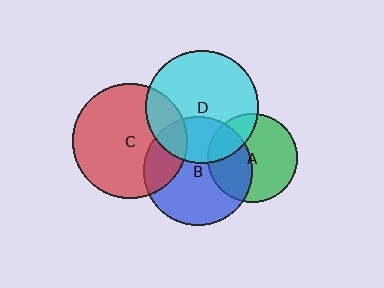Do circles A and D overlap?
Yes.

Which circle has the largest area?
Circle C (red).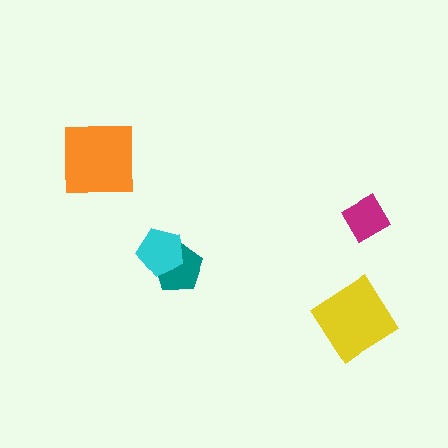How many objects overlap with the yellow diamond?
0 objects overlap with the yellow diamond.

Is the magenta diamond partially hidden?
No, no other shape covers it.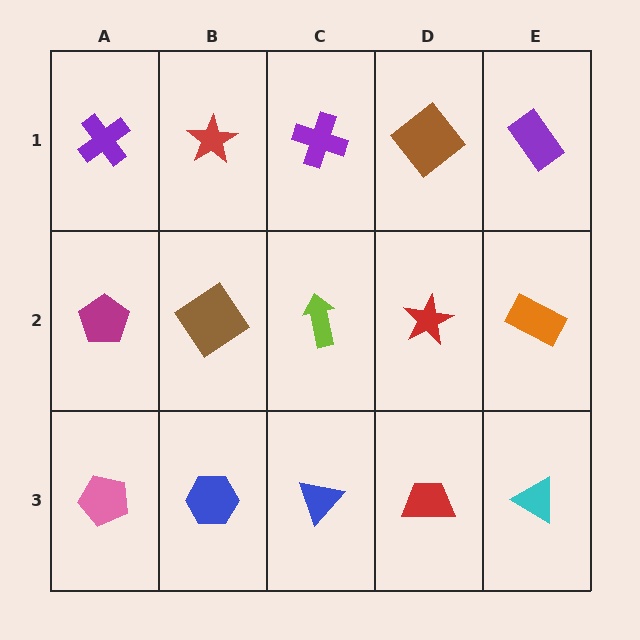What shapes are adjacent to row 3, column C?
A lime arrow (row 2, column C), a blue hexagon (row 3, column B), a red trapezoid (row 3, column D).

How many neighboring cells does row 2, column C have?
4.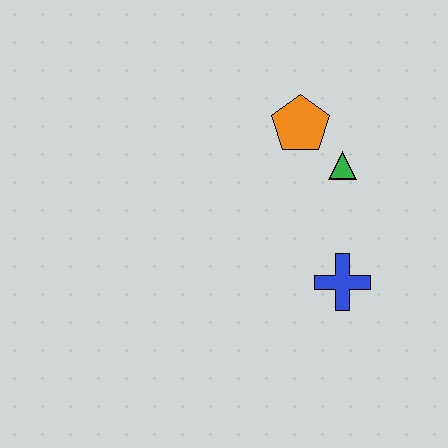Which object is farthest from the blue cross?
The orange pentagon is farthest from the blue cross.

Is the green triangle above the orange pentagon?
No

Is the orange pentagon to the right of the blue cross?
No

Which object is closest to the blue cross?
The green triangle is closest to the blue cross.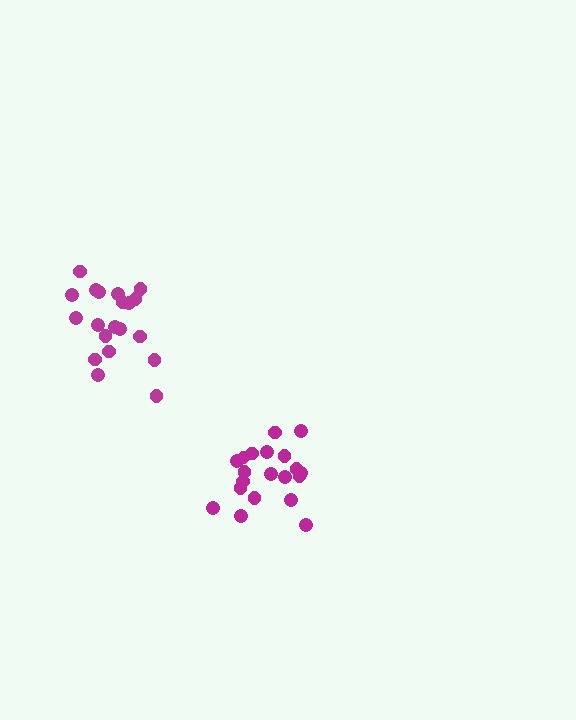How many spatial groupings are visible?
There are 2 spatial groupings.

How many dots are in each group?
Group 1: 20 dots, Group 2: 20 dots (40 total).